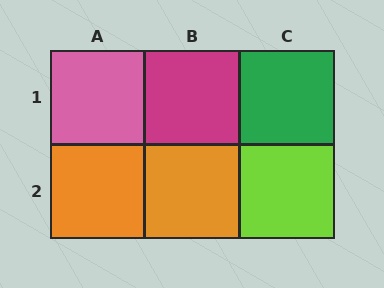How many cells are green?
1 cell is green.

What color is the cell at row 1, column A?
Pink.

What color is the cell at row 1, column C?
Green.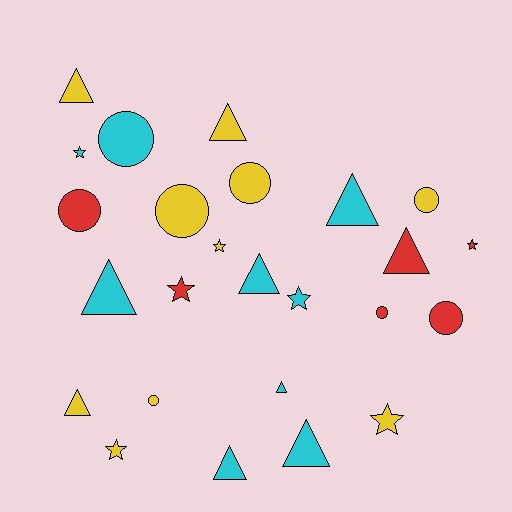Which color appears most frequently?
Yellow, with 10 objects.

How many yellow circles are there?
There are 4 yellow circles.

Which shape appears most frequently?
Triangle, with 10 objects.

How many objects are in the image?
There are 25 objects.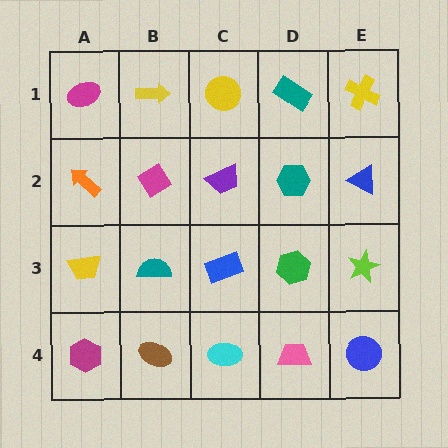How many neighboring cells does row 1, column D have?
3.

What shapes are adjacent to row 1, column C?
A purple trapezoid (row 2, column C), a yellow arrow (row 1, column B), a teal rectangle (row 1, column D).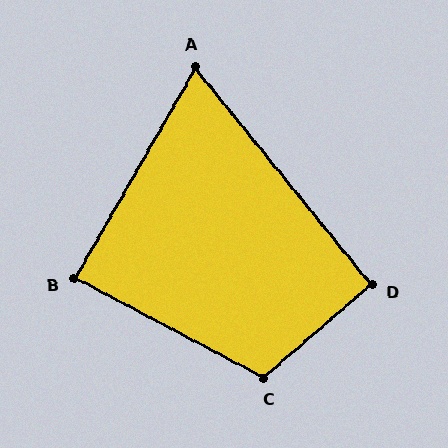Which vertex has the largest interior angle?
C, at approximately 111 degrees.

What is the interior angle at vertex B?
Approximately 88 degrees (approximately right).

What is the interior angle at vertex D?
Approximately 92 degrees (approximately right).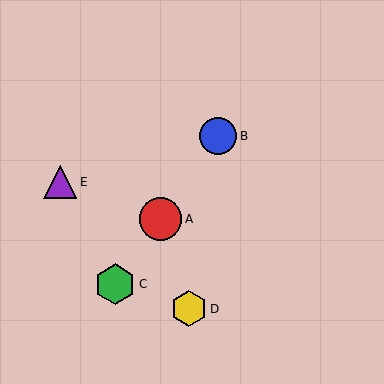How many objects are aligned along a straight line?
3 objects (A, B, C) are aligned along a straight line.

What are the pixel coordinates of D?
Object D is at (189, 309).